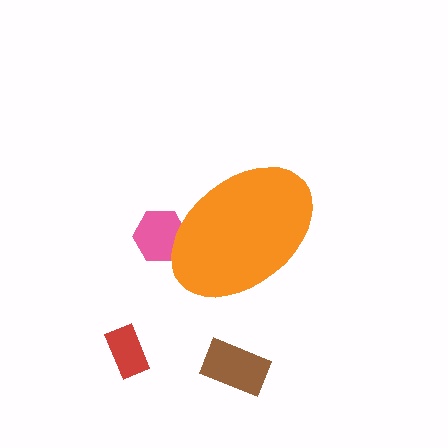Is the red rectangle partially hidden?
No, the red rectangle is fully visible.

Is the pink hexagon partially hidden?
Yes, the pink hexagon is partially hidden behind the orange ellipse.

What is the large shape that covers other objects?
An orange ellipse.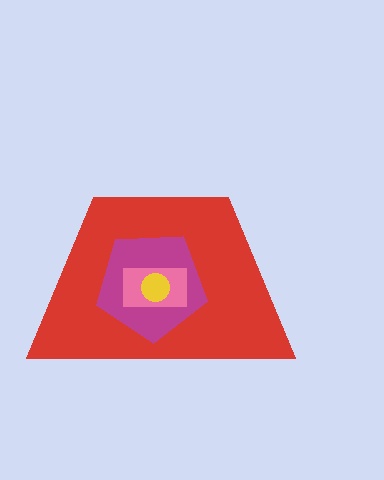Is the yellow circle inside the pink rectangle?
Yes.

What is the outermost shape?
The red trapezoid.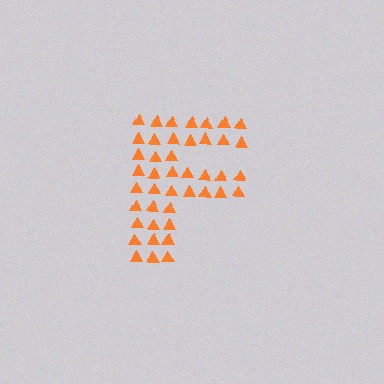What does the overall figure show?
The overall figure shows the letter F.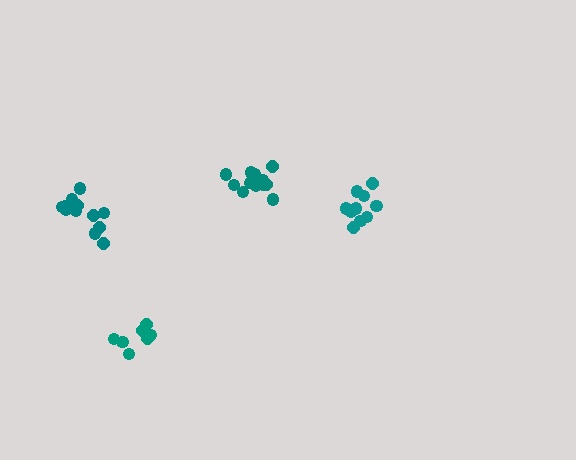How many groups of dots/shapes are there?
There are 4 groups.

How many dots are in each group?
Group 1: 12 dots, Group 2: 10 dots, Group 3: 7 dots, Group 4: 13 dots (42 total).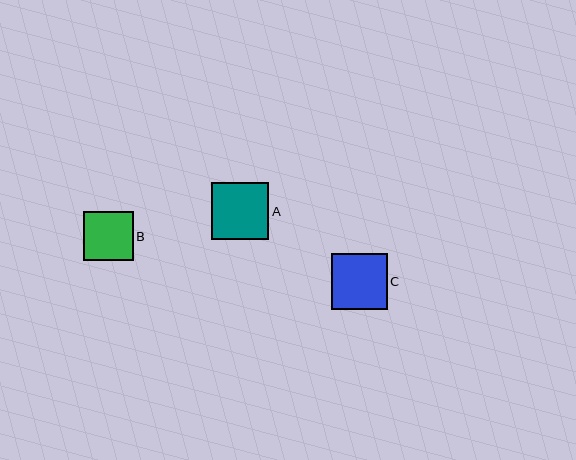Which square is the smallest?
Square B is the smallest with a size of approximately 50 pixels.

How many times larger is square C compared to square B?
Square C is approximately 1.1 times the size of square B.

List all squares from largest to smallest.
From largest to smallest: A, C, B.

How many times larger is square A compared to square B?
Square A is approximately 1.2 times the size of square B.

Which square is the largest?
Square A is the largest with a size of approximately 57 pixels.